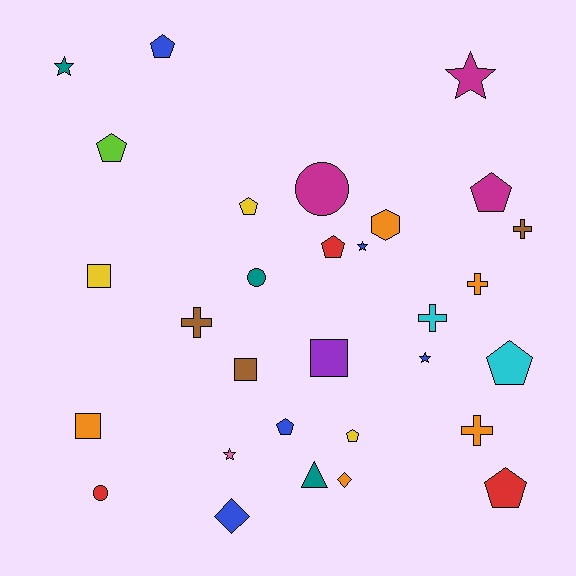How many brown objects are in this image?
There are 3 brown objects.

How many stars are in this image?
There are 5 stars.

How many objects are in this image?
There are 30 objects.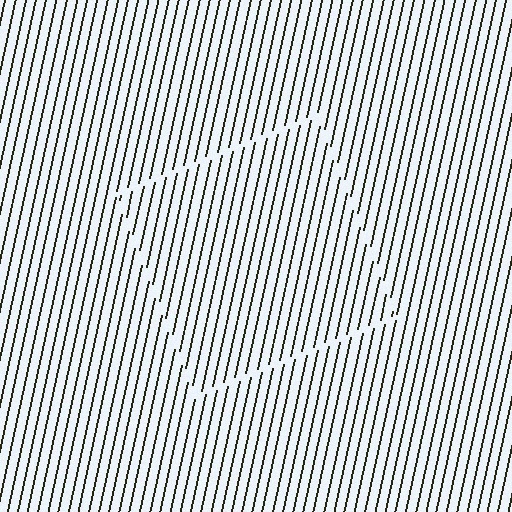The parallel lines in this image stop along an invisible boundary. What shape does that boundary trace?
An illusory square. The interior of the shape contains the same grating, shifted by half a period — the contour is defined by the phase discontinuity where line-ends from the inner and outer gratings abut.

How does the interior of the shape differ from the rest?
The interior of the shape contains the same grating, shifted by half a period — the contour is defined by the phase discontinuity where line-ends from the inner and outer gratings abut.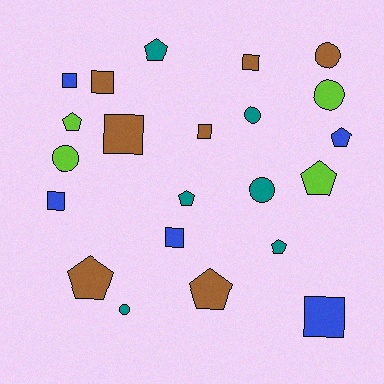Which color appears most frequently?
Brown, with 7 objects.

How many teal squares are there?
There are no teal squares.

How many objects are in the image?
There are 22 objects.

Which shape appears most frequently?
Pentagon, with 8 objects.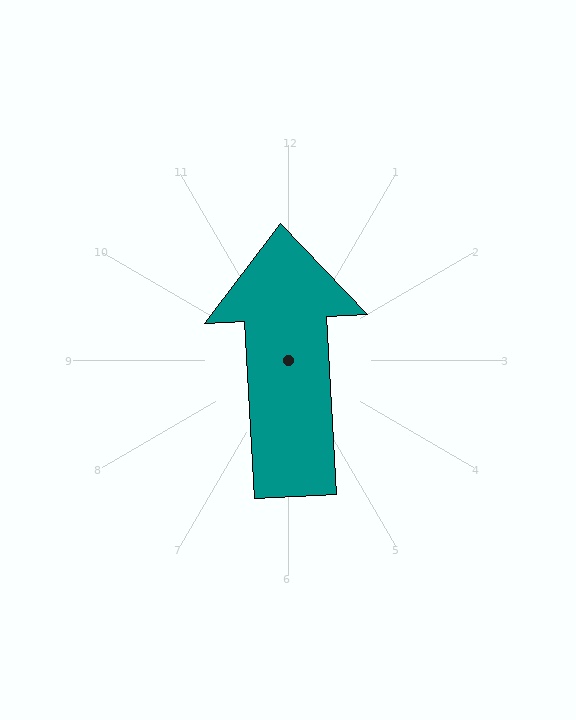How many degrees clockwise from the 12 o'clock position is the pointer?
Approximately 357 degrees.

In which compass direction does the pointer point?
North.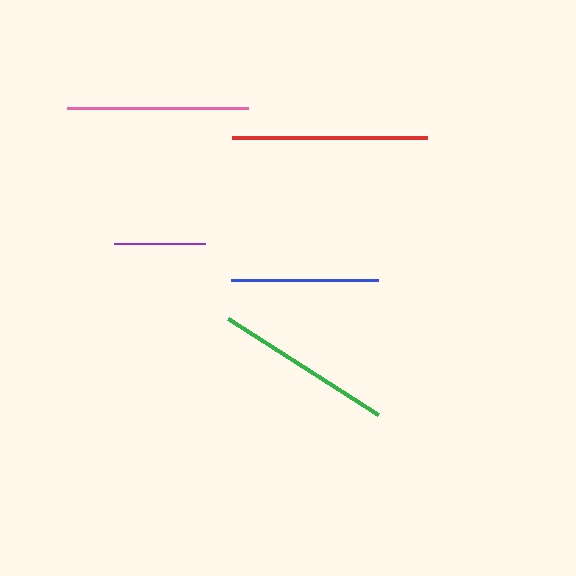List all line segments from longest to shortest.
From longest to shortest: red, pink, green, blue, purple.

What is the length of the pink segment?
The pink segment is approximately 181 pixels long.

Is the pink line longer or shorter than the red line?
The red line is longer than the pink line.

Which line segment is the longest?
The red line is the longest at approximately 195 pixels.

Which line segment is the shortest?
The purple line is the shortest at approximately 91 pixels.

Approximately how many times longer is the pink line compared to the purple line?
The pink line is approximately 2.0 times the length of the purple line.